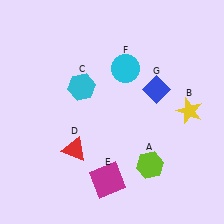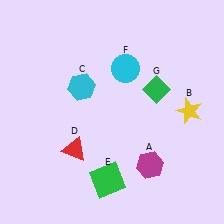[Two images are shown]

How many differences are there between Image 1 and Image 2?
There are 3 differences between the two images.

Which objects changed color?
A changed from lime to magenta. E changed from magenta to green. G changed from blue to green.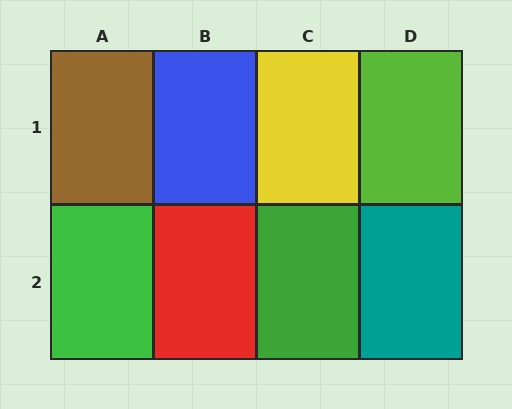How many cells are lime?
1 cell is lime.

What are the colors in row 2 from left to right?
Green, red, green, teal.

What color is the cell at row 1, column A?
Brown.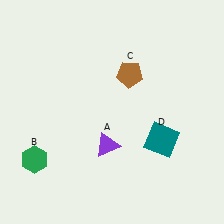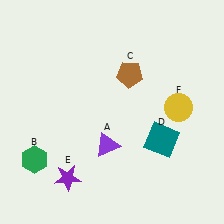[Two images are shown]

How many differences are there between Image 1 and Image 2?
There are 2 differences between the two images.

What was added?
A purple star (E), a yellow circle (F) were added in Image 2.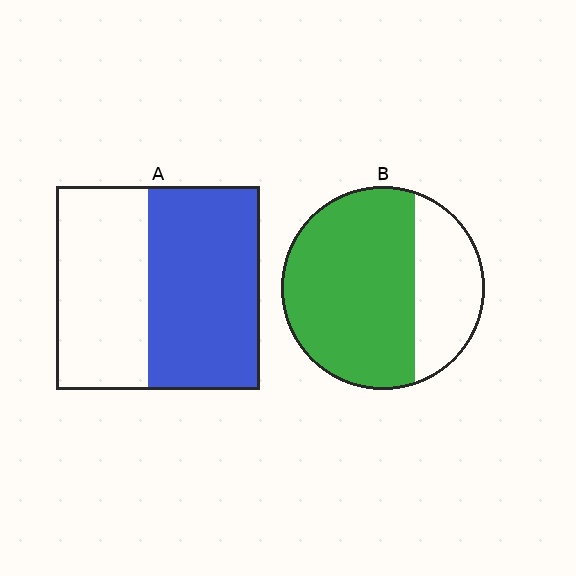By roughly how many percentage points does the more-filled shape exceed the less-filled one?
By roughly 15 percentage points (B over A).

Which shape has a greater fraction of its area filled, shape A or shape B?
Shape B.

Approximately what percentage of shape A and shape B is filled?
A is approximately 55% and B is approximately 70%.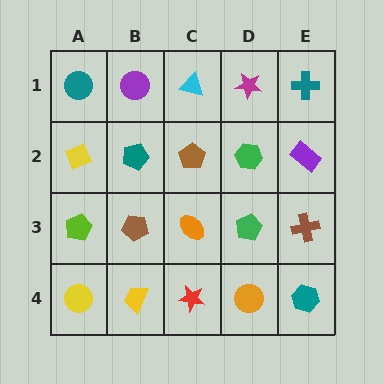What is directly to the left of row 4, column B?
A yellow circle.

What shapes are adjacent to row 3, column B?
A teal pentagon (row 2, column B), a yellow trapezoid (row 4, column B), a lime pentagon (row 3, column A), an orange ellipse (row 3, column C).